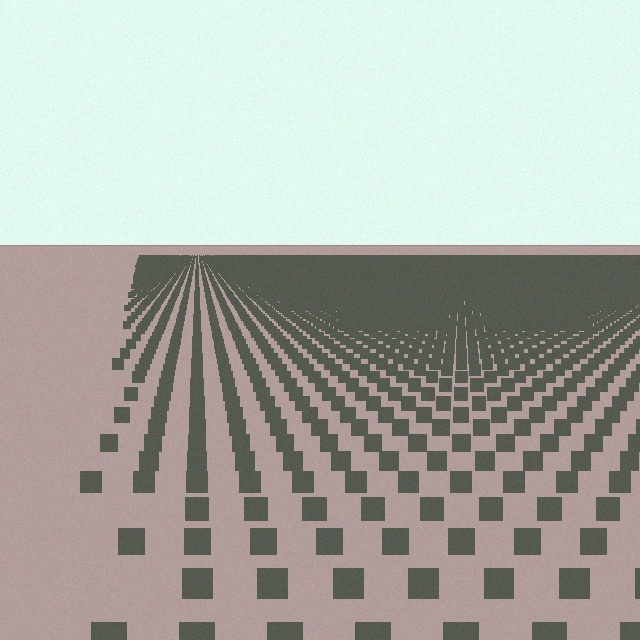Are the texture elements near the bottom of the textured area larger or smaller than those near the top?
Larger. Near the bottom, elements are closer to the viewer and appear at a bigger on-screen size.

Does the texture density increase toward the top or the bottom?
Density increases toward the top.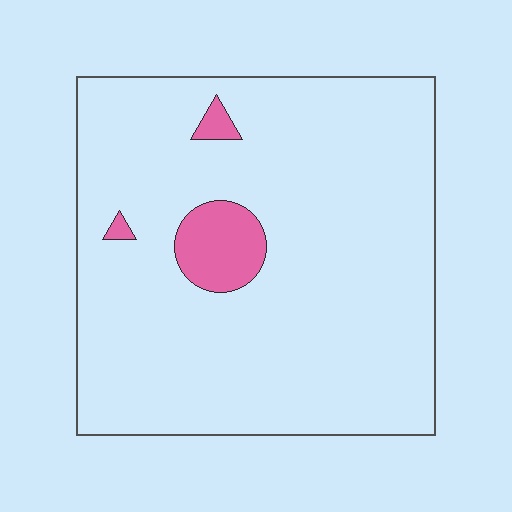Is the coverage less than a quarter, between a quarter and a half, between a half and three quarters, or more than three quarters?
Less than a quarter.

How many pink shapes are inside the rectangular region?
3.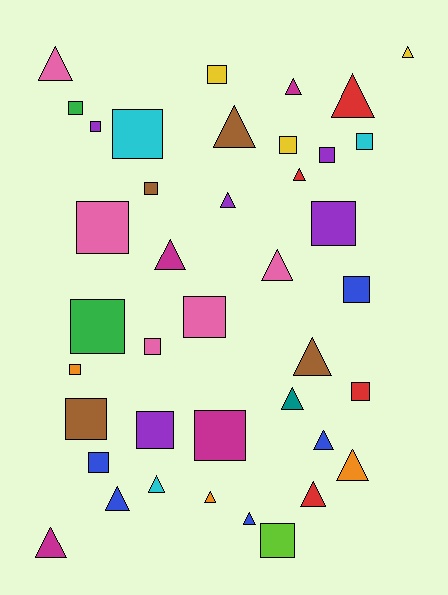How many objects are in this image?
There are 40 objects.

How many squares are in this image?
There are 21 squares.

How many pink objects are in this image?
There are 5 pink objects.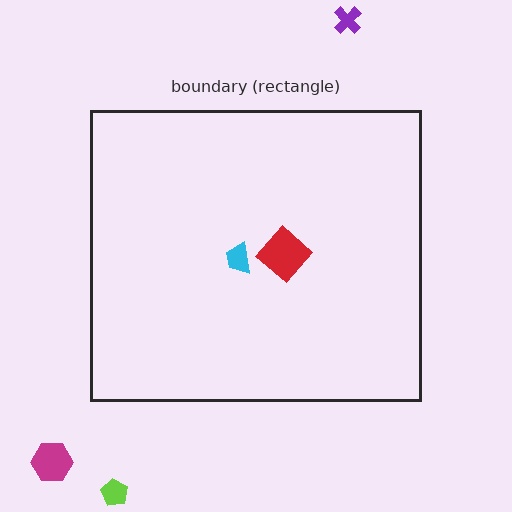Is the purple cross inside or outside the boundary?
Outside.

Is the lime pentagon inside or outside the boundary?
Outside.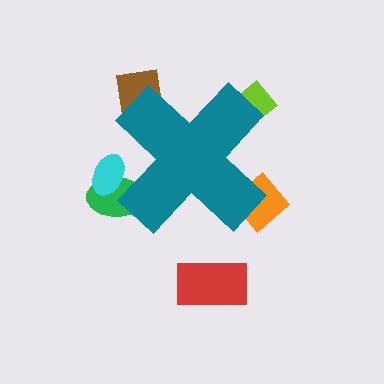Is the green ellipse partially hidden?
Yes, the green ellipse is partially hidden behind the teal cross.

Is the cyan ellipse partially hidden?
Yes, the cyan ellipse is partially hidden behind the teal cross.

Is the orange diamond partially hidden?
Yes, the orange diamond is partially hidden behind the teal cross.